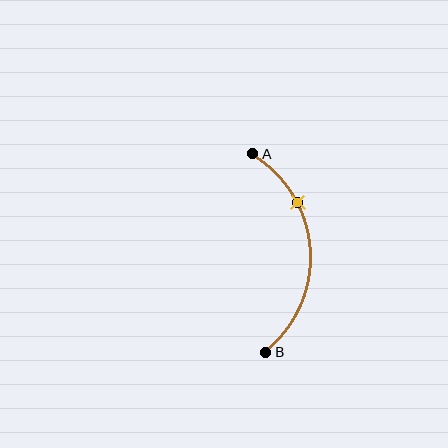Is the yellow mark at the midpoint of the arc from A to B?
No. The yellow mark lies on the arc but is closer to endpoint A. The arc midpoint would be at the point on the curve equidistant along the arc from both A and B.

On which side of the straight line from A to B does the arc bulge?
The arc bulges to the right of the straight line connecting A and B.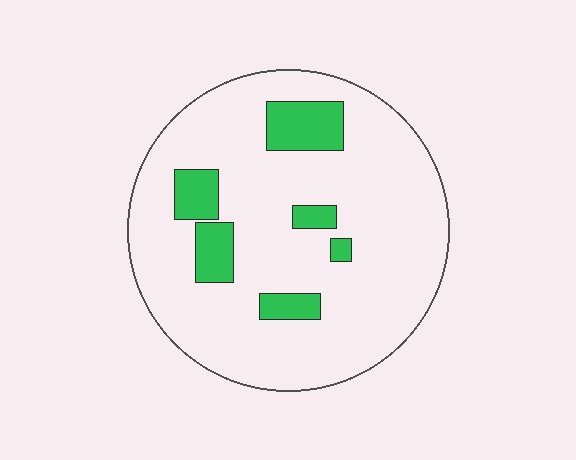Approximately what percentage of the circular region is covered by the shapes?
Approximately 15%.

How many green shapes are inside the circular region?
6.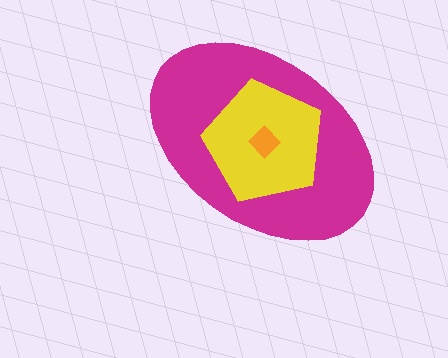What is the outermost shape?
The magenta ellipse.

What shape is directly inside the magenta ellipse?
The yellow pentagon.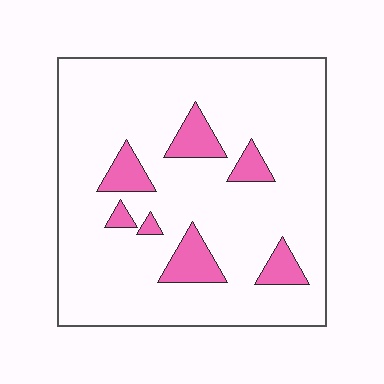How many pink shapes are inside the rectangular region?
7.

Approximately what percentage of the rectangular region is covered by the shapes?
Approximately 15%.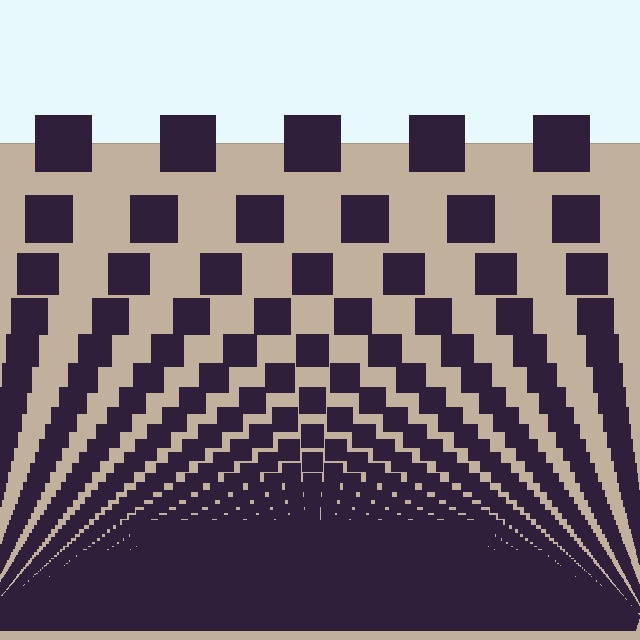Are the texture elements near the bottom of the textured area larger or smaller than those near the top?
Smaller. The gradient is inverted — elements near the bottom are smaller and denser.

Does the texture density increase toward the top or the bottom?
Density increases toward the bottom.